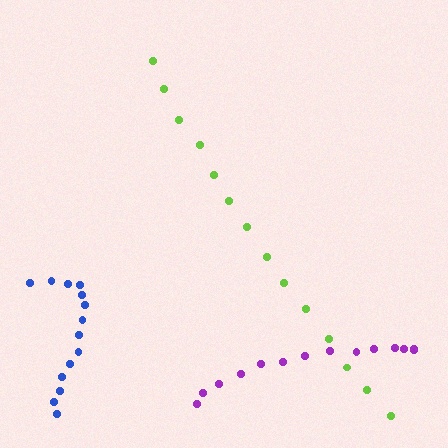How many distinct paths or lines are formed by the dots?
There are 3 distinct paths.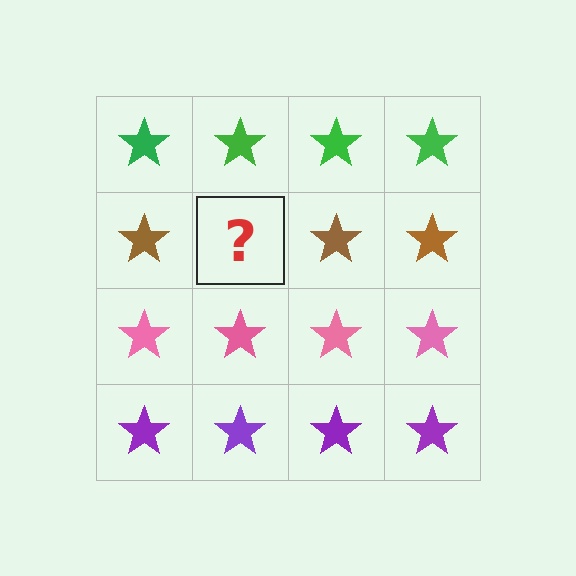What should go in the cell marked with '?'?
The missing cell should contain a brown star.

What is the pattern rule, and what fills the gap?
The rule is that each row has a consistent color. The gap should be filled with a brown star.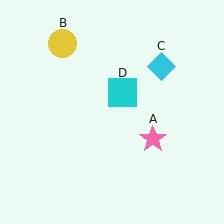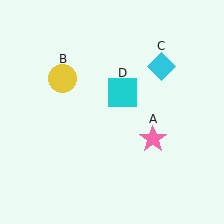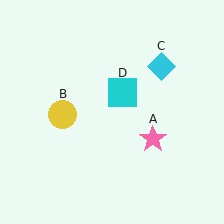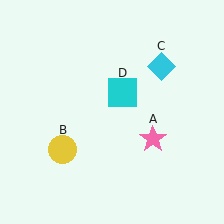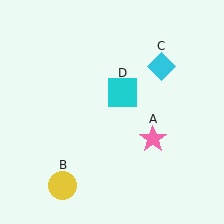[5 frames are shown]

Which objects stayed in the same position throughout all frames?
Pink star (object A) and cyan diamond (object C) and cyan square (object D) remained stationary.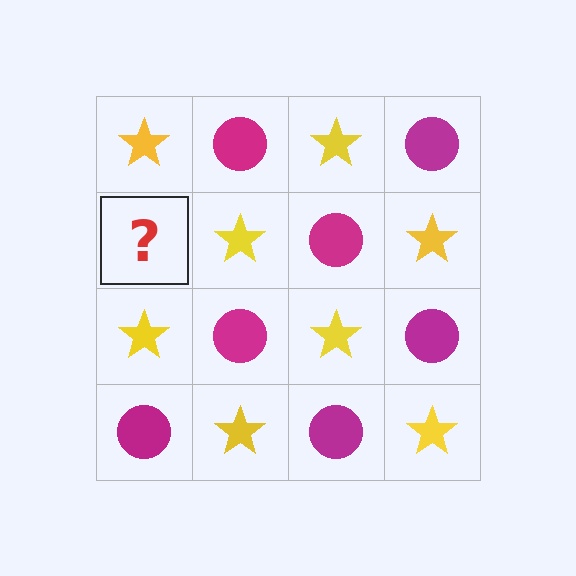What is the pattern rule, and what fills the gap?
The rule is that it alternates yellow star and magenta circle in a checkerboard pattern. The gap should be filled with a magenta circle.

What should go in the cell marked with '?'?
The missing cell should contain a magenta circle.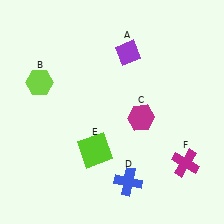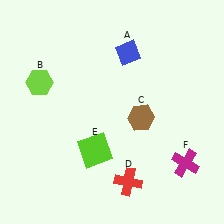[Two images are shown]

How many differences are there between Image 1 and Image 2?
There are 3 differences between the two images.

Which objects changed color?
A changed from purple to blue. C changed from magenta to brown. D changed from blue to red.